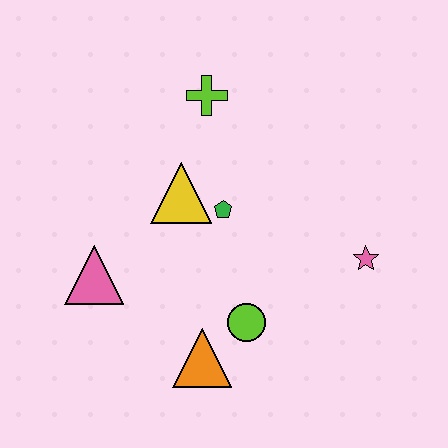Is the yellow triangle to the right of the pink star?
No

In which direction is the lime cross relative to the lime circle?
The lime cross is above the lime circle.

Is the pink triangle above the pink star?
No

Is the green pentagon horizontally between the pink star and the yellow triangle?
Yes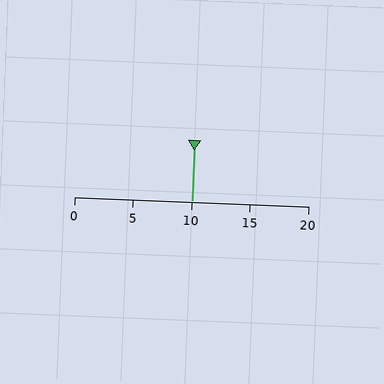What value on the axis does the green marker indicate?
The marker indicates approximately 10.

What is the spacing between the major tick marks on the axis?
The major ticks are spaced 5 apart.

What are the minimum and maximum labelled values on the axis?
The axis runs from 0 to 20.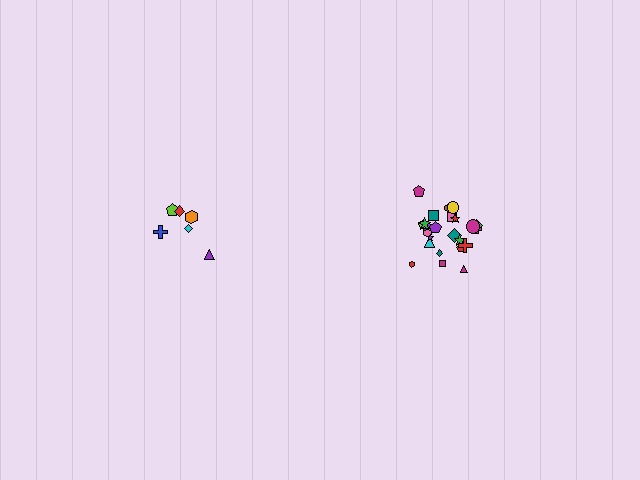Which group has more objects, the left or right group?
The right group.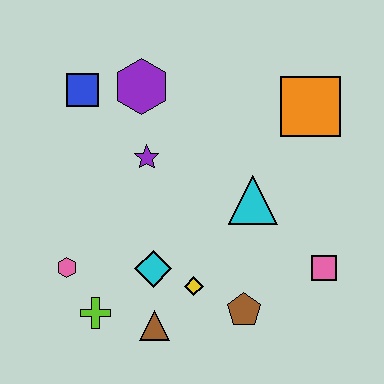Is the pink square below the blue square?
Yes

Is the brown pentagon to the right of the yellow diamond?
Yes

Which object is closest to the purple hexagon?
The blue square is closest to the purple hexagon.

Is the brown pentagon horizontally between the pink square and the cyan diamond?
Yes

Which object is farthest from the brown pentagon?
The blue square is farthest from the brown pentagon.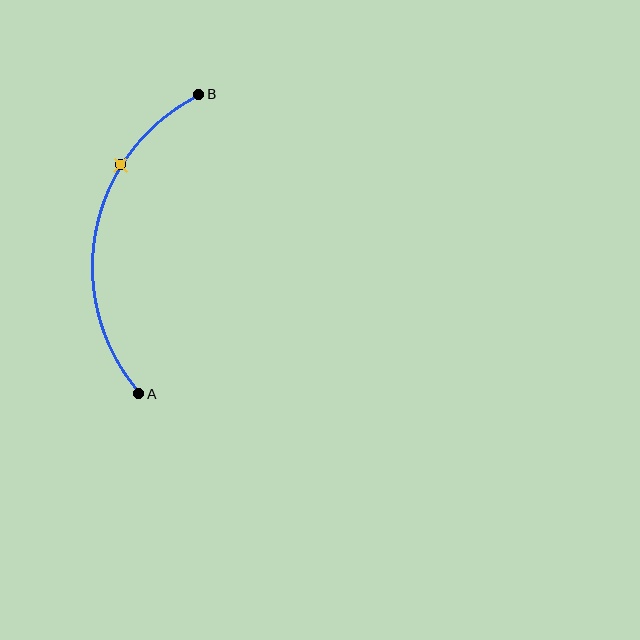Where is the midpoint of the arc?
The arc midpoint is the point on the curve farthest from the straight line joining A and B. It sits to the left of that line.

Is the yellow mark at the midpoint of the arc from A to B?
No. The yellow mark lies on the arc but is closer to endpoint B. The arc midpoint would be at the point on the curve equidistant along the arc from both A and B.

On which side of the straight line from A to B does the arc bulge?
The arc bulges to the left of the straight line connecting A and B.